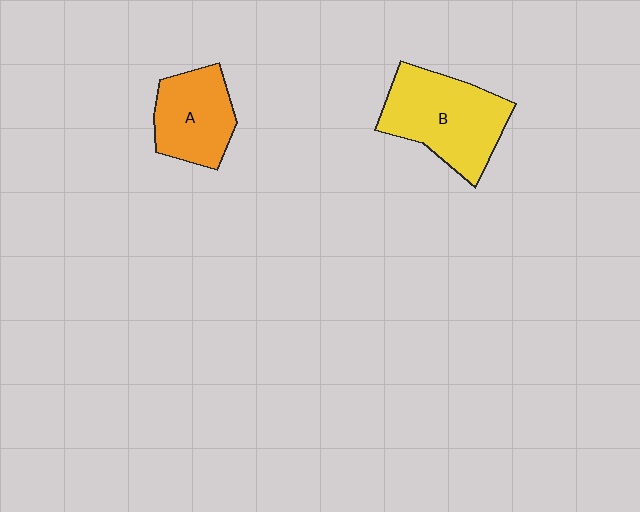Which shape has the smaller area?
Shape A (orange).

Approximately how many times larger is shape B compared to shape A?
Approximately 1.4 times.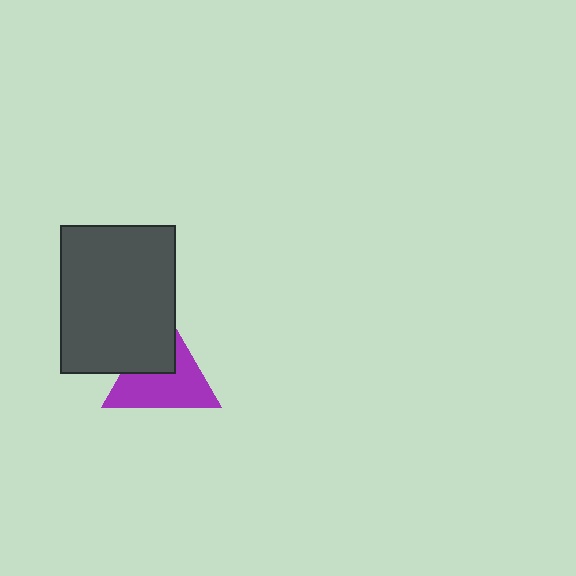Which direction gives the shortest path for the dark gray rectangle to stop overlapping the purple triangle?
Moving toward the upper-left gives the shortest separation.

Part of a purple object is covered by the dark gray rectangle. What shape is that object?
It is a triangle.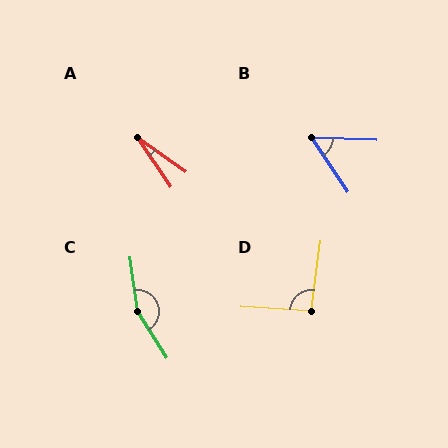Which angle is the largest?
C, at approximately 155 degrees.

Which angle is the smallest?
A, at approximately 21 degrees.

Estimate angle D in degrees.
Approximately 94 degrees.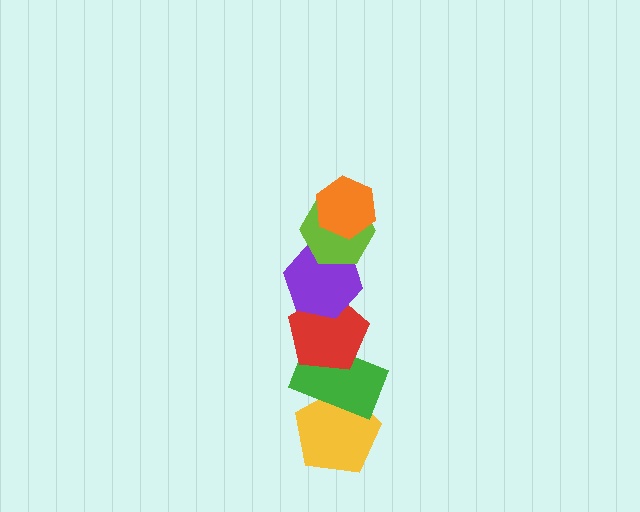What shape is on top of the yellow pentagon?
The green rectangle is on top of the yellow pentagon.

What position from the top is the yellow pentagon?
The yellow pentagon is 6th from the top.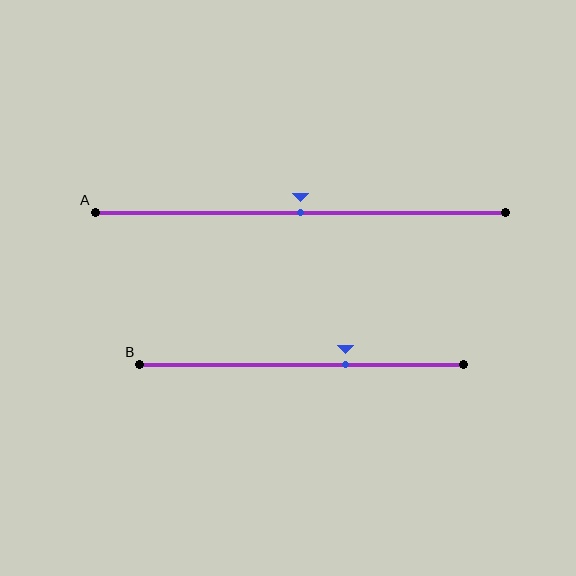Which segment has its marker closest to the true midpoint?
Segment A has its marker closest to the true midpoint.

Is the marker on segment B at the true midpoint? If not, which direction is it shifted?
No, the marker on segment B is shifted to the right by about 14% of the segment length.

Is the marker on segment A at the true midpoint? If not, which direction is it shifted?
Yes, the marker on segment A is at the true midpoint.